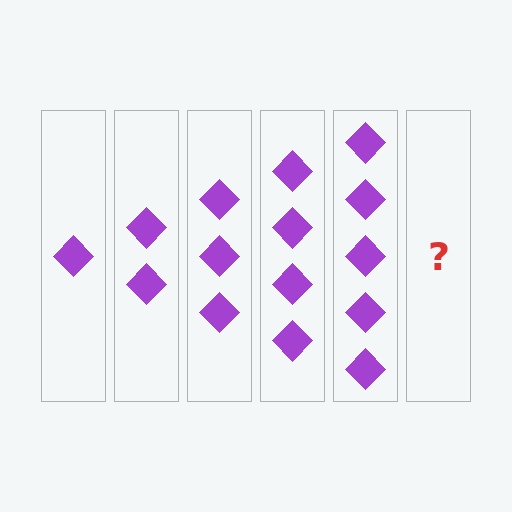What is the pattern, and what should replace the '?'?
The pattern is that each step adds one more diamond. The '?' should be 6 diamonds.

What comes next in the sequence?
The next element should be 6 diamonds.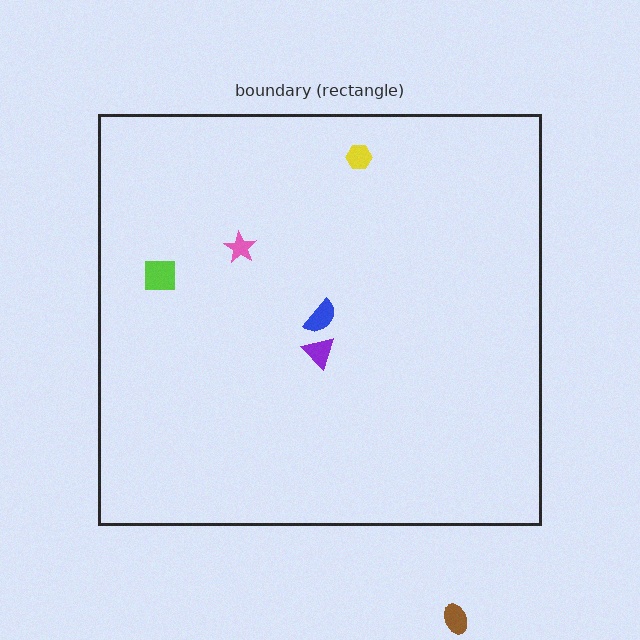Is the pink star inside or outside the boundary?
Inside.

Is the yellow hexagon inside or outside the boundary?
Inside.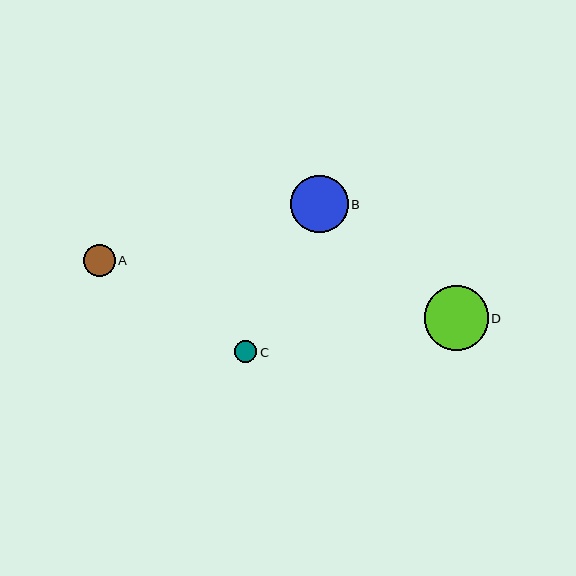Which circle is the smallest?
Circle C is the smallest with a size of approximately 22 pixels.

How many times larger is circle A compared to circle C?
Circle A is approximately 1.4 times the size of circle C.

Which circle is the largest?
Circle D is the largest with a size of approximately 64 pixels.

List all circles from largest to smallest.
From largest to smallest: D, B, A, C.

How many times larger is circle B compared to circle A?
Circle B is approximately 1.8 times the size of circle A.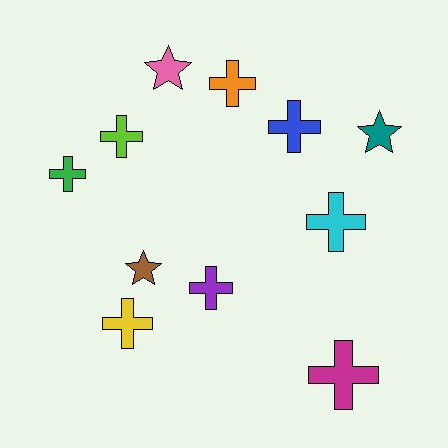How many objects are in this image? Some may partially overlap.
There are 11 objects.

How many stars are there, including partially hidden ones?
There are 3 stars.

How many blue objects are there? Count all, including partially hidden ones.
There is 1 blue object.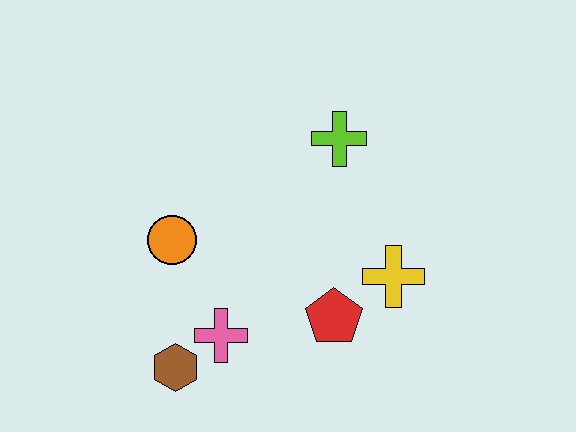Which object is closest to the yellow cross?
The red pentagon is closest to the yellow cross.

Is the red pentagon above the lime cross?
No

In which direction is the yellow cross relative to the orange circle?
The yellow cross is to the right of the orange circle.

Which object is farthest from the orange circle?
The yellow cross is farthest from the orange circle.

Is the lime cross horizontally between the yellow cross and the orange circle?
Yes